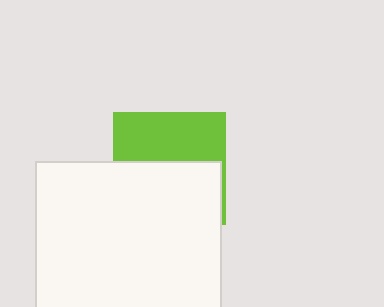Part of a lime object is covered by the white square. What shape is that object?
It is a square.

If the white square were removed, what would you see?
You would see the complete lime square.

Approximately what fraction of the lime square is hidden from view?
Roughly 54% of the lime square is hidden behind the white square.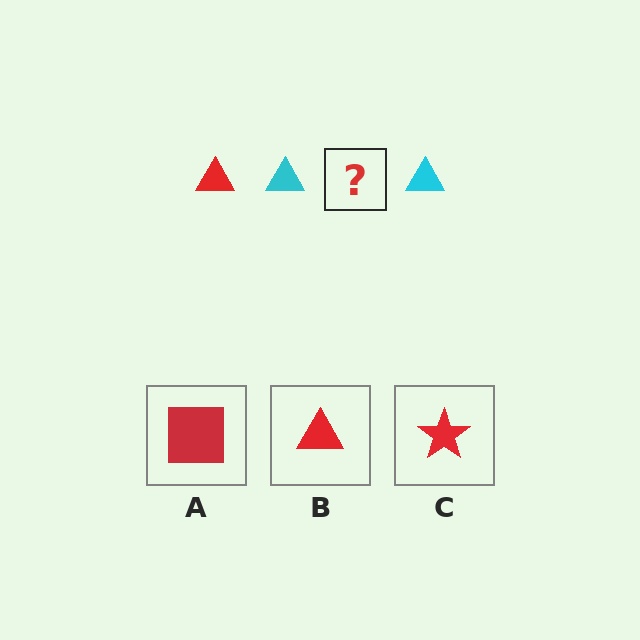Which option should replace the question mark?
Option B.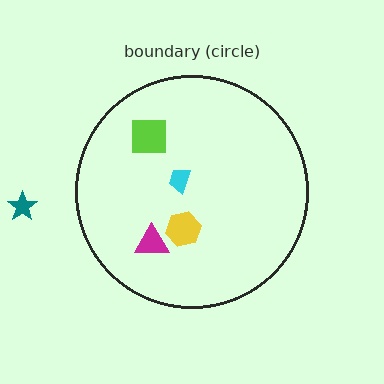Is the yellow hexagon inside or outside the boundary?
Inside.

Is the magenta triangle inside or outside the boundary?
Inside.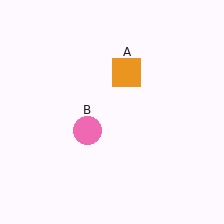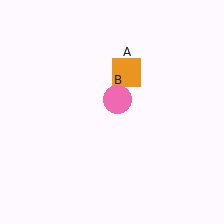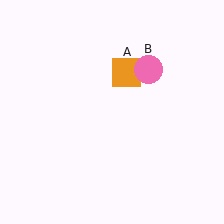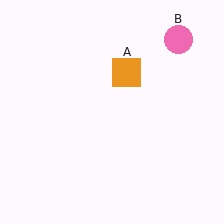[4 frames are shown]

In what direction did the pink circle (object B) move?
The pink circle (object B) moved up and to the right.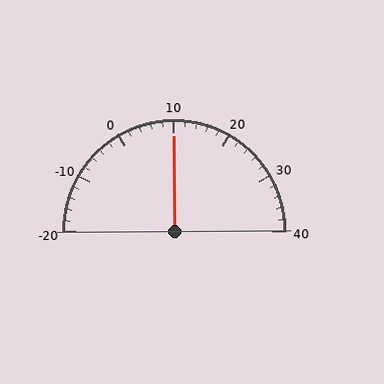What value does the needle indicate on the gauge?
The needle indicates approximately 10.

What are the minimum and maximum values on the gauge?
The gauge ranges from -20 to 40.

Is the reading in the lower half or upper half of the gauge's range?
The reading is in the upper half of the range (-20 to 40).